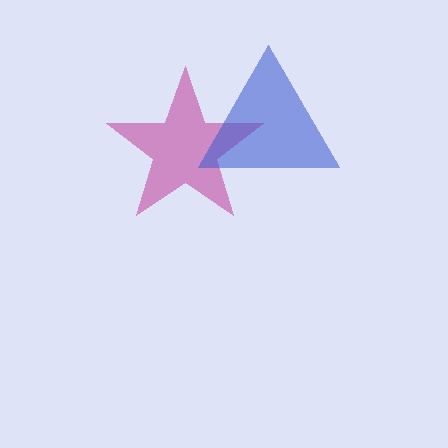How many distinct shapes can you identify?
There are 2 distinct shapes: a magenta star, a blue triangle.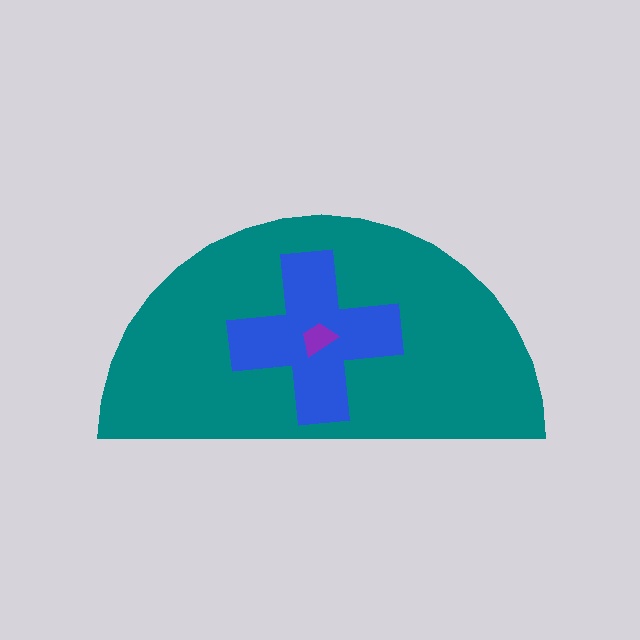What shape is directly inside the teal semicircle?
The blue cross.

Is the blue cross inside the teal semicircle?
Yes.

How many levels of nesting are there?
3.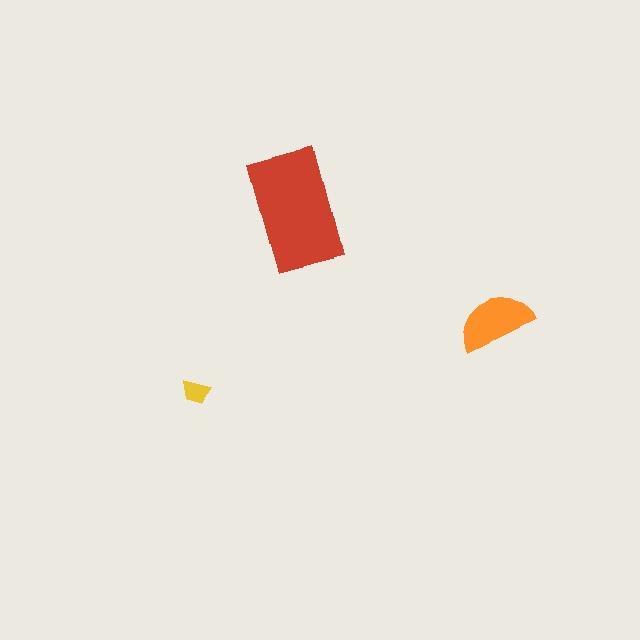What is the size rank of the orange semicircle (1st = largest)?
2nd.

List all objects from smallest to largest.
The yellow trapezoid, the orange semicircle, the red rectangle.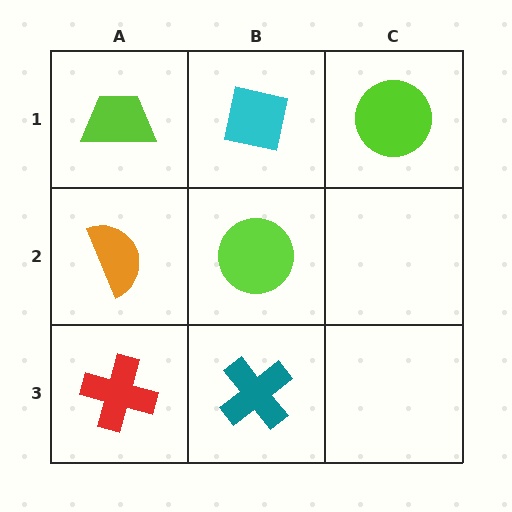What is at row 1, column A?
A lime trapezoid.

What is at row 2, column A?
An orange semicircle.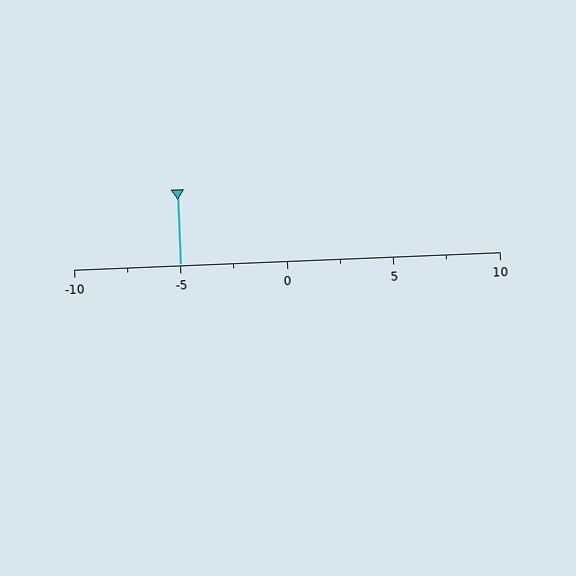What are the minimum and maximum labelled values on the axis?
The axis runs from -10 to 10.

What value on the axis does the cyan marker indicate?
The marker indicates approximately -5.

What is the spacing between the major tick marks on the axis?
The major ticks are spaced 5 apart.